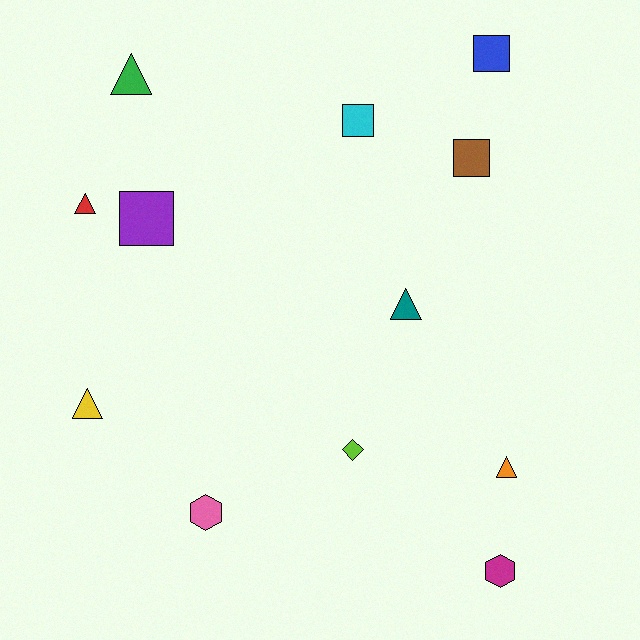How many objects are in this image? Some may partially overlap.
There are 12 objects.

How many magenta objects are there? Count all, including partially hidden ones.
There is 1 magenta object.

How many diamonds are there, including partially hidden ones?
There is 1 diamond.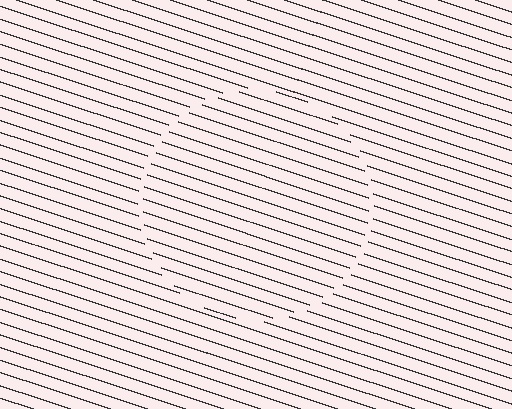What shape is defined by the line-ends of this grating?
An illusory circle. The interior of the shape contains the same grating, shifted by half a period — the contour is defined by the phase discontinuity where line-ends from the inner and outer gratings abut.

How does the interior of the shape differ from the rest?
The interior of the shape contains the same grating, shifted by half a period — the contour is defined by the phase discontinuity where line-ends from the inner and outer gratings abut.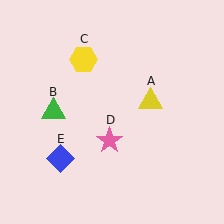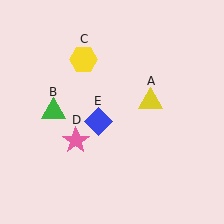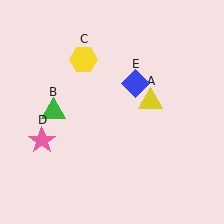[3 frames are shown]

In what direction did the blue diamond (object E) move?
The blue diamond (object E) moved up and to the right.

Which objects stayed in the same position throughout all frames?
Yellow triangle (object A) and green triangle (object B) and yellow hexagon (object C) remained stationary.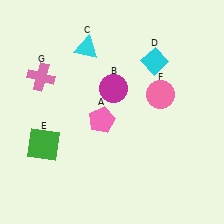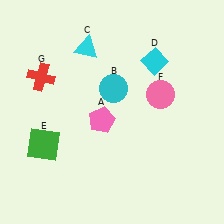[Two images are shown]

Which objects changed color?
B changed from magenta to cyan. G changed from pink to red.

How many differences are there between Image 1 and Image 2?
There are 2 differences between the two images.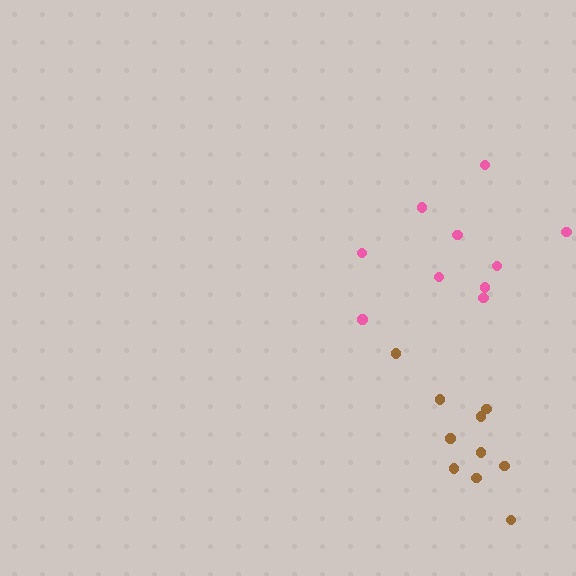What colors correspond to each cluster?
The clusters are colored: pink, brown.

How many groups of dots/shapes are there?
There are 2 groups.